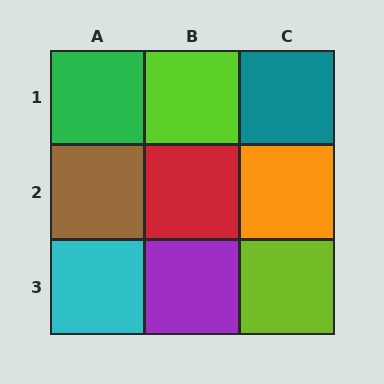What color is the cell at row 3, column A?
Cyan.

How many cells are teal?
1 cell is teal.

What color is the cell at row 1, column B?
Lime.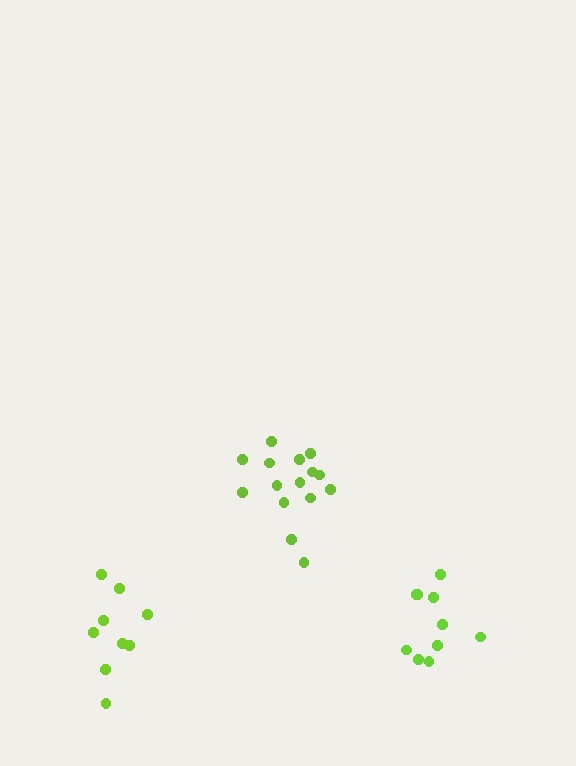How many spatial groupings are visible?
There are 3 spatial groupings.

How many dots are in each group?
Group 1: 9 dots, Group 2: 10 dots, Group 3: 15 dots (34 total).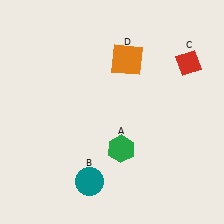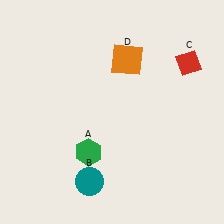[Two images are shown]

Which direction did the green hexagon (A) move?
The green hexagon (A) moved left.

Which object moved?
The green hexagon (A) moved left.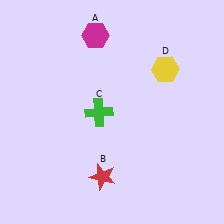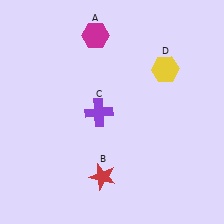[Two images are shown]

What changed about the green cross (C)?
In Image 1, C is green. In Image 2, it changed to purple.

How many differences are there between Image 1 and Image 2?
There is 1 difference between the two images.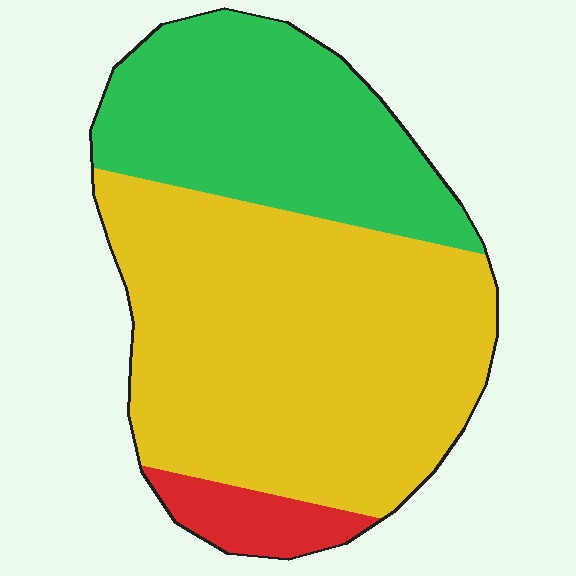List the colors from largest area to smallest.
From largest to smallest: yellow, green, red.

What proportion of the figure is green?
Green takes up about one third (1/3) of the figure.